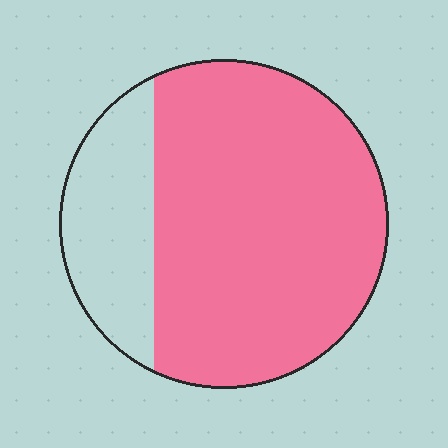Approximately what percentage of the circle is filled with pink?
Approximately 75%.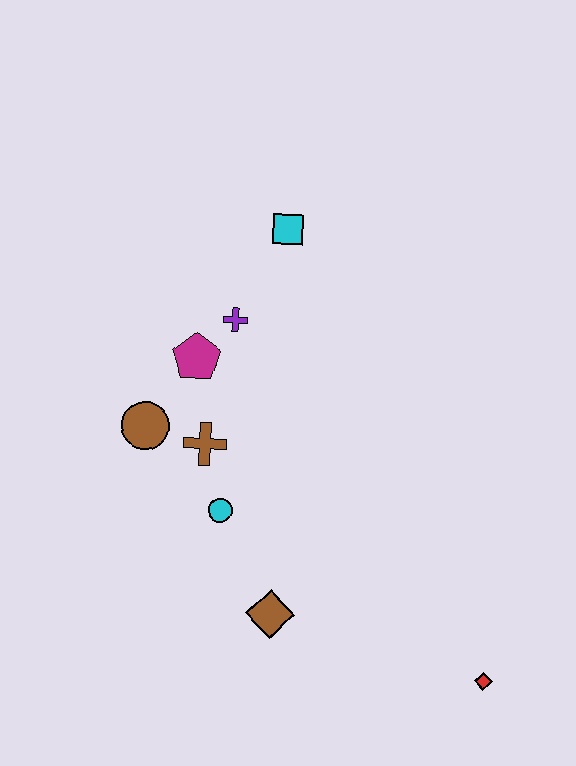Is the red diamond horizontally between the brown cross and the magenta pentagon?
No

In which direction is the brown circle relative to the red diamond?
The brown circle is to the left of the red diamond.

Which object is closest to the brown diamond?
The cyan circle is closest to the brown diamond.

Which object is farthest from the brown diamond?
The cyan square is farthest from the brown diamond.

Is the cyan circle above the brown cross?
No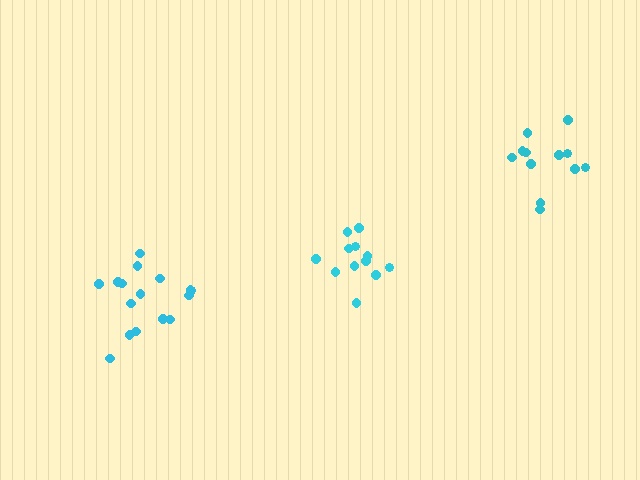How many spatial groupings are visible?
There are 3 spatial groupings.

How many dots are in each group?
Group 1: 16 dots, Group 2: 12 dots, Group 3: 12 dots (40 total).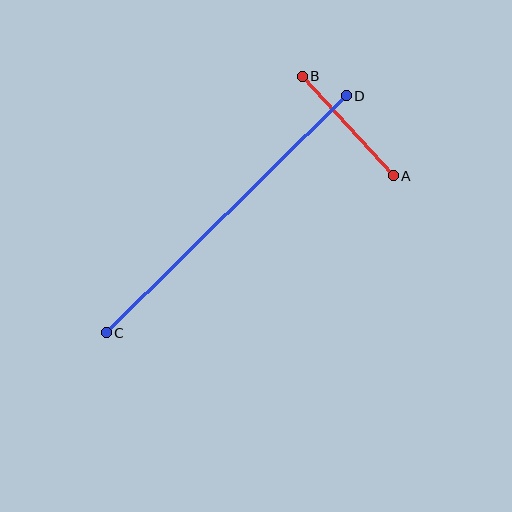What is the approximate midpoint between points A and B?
The midpoint is at approximately (348, 126) pixels.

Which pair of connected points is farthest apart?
Points C and D are farthest apart.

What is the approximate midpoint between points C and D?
The midpoint is at approximately (226, 214) pixels.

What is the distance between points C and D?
The distance is approximately 338 pixels.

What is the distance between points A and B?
The distance is approximately 135 pixels.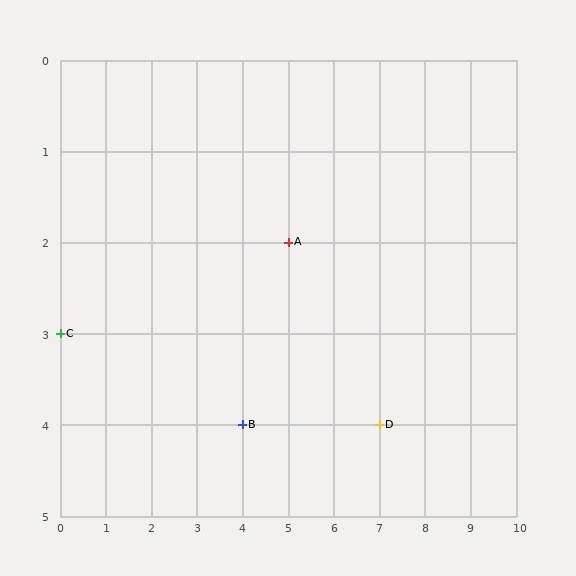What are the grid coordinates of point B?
Point B is at grid coordinates (4, 4).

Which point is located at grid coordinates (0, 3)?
Point C is at (0, 3).